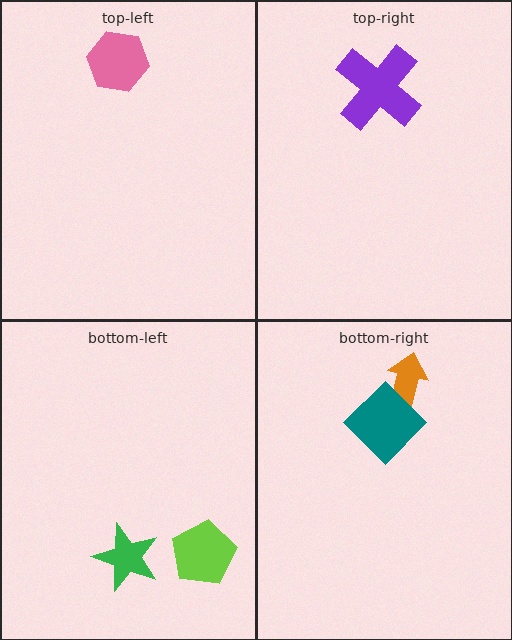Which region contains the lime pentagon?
The bottom-left region.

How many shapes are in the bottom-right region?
2.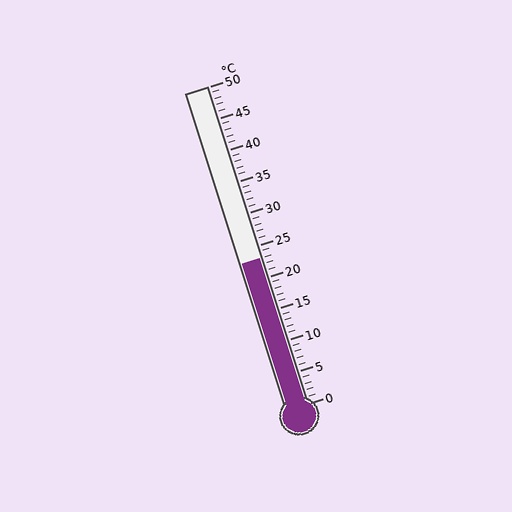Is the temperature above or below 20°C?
The temperature is above 20°C.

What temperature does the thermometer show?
The thermometer shows approximately 23°C.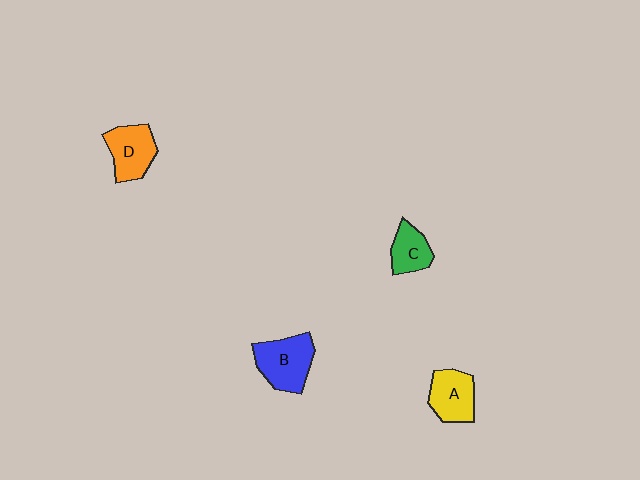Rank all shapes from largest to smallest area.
From largest to smallest: B (blue), D (orange), A (yellow), C (green).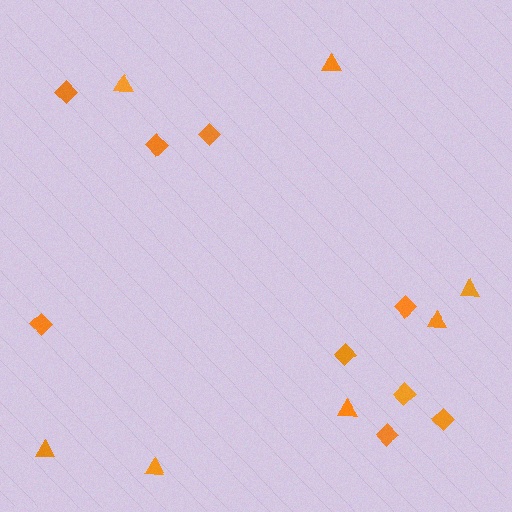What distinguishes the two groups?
There are 2 groups: one group of diamonds (9) and one group of triangles (7).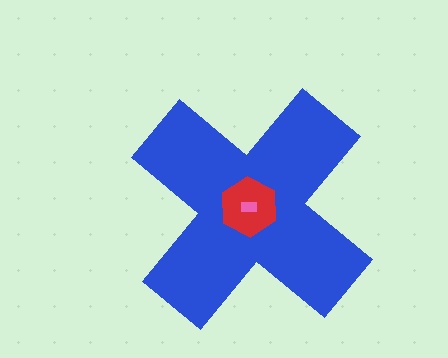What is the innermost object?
The pink rectangle.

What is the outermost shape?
The blue cross.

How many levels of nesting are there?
3.